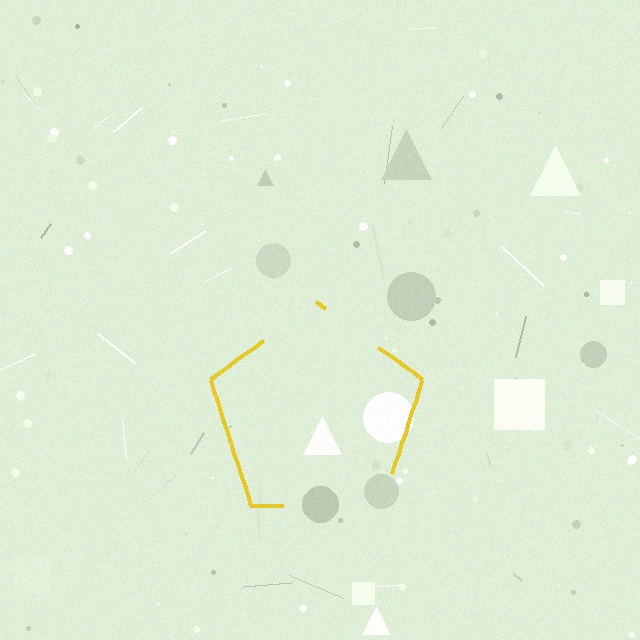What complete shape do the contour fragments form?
The contour fragments form a pentagon.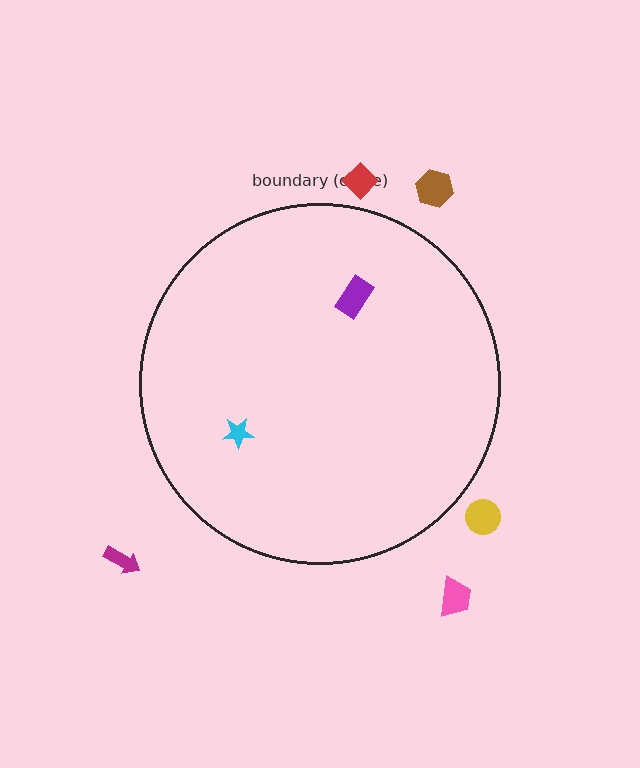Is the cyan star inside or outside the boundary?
Inside.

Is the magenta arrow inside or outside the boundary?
Outside.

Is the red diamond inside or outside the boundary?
Outside.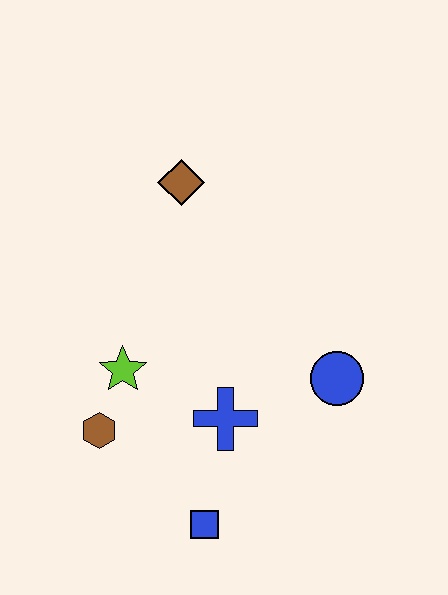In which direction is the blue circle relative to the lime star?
The blue circle is to the right of the lime star.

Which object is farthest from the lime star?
The blue circle is farthest from the lime star.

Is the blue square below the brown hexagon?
Yes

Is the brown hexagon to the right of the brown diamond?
No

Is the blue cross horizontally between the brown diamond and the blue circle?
Yes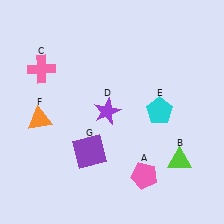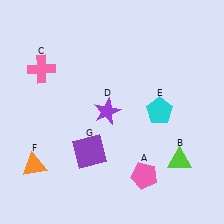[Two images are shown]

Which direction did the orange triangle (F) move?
The orange triangle (F) moved down.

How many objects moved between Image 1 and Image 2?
1 object moved between the two images.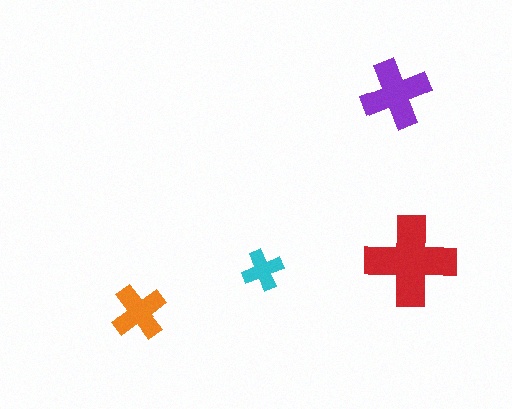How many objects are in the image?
There are 4 objects in the image.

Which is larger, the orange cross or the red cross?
The red one.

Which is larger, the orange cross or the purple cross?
The purple one.